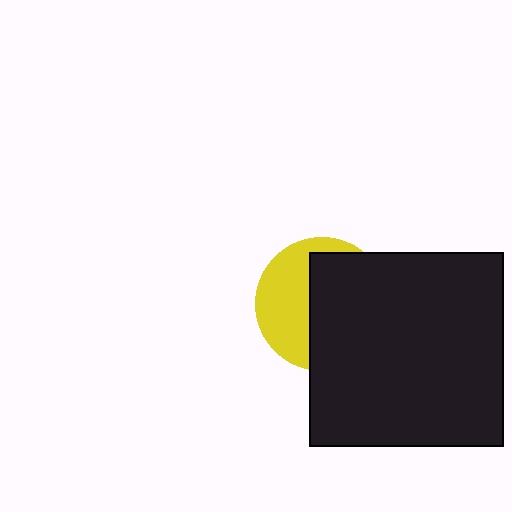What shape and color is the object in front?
The object in front is a black square.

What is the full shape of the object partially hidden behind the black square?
The partially hidden object is a yellow circle.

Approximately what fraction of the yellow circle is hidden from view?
Roughly 58% of the yellow circle is hidden behind the black square.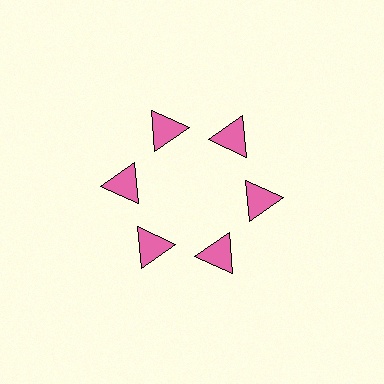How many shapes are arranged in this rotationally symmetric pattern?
There are 6 shapes, arranged in 6 groups of 1.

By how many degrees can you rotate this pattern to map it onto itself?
The pattern maps onto itself every 60 degrees of rotation.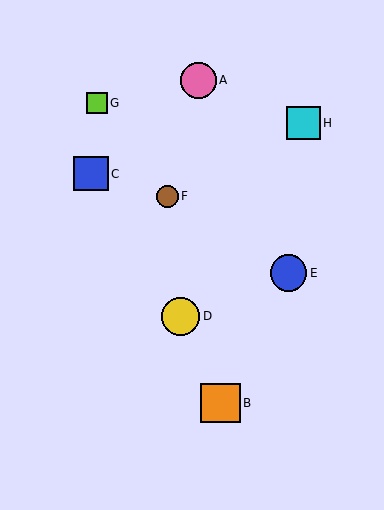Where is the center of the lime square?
The center of the lime square is at (97, 103).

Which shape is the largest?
The orange square (labeled B) is the largest.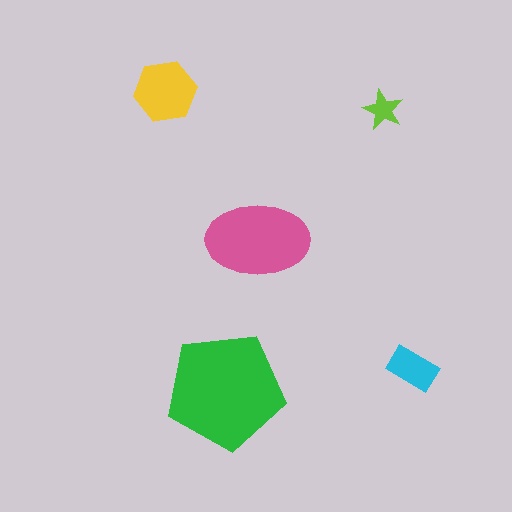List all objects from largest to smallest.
The green pentagon, the pink ellipse, the yellow hexagon, the cyan rectangle, the lime star.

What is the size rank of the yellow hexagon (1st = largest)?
3rd.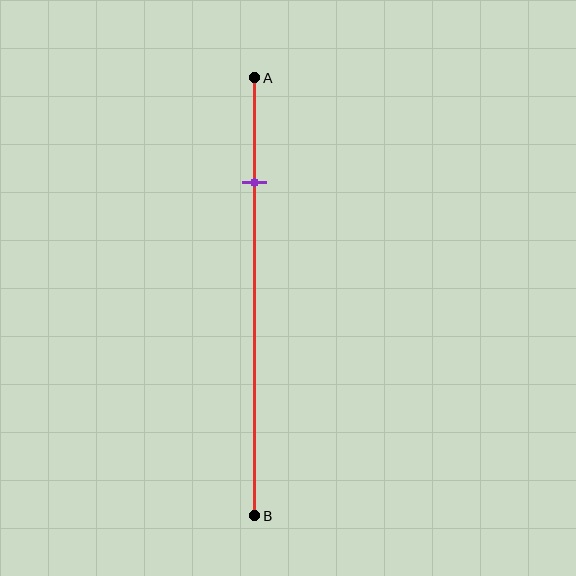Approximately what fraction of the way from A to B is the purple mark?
The purple mark is approximately 25% of the way from A to B.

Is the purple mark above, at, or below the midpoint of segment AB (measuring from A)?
The purple mark is above the midpoint of segment AB.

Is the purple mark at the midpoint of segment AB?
No, the mark is at about 25% from A, not at the 50% midpoint.